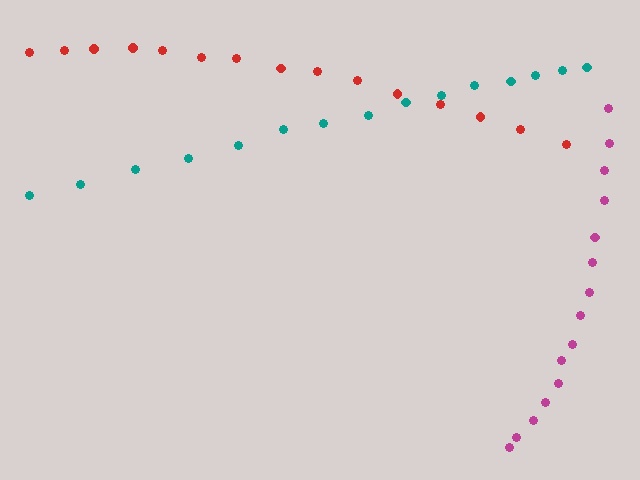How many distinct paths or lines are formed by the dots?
There are 3 distinct paths.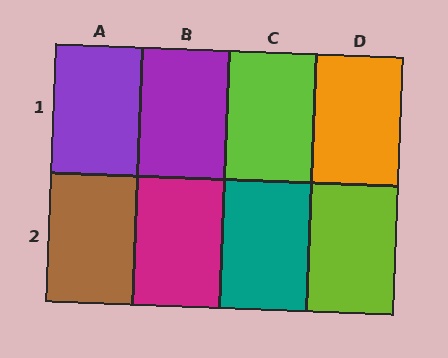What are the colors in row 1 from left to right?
Purple, purple, lime, orange.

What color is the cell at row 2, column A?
Brown.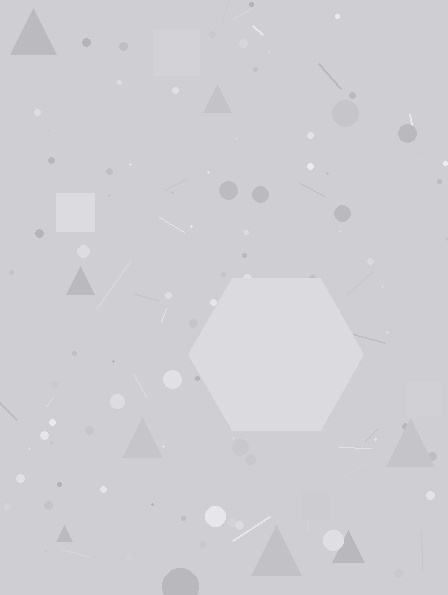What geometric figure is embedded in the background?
A hexagon is embedded in the background.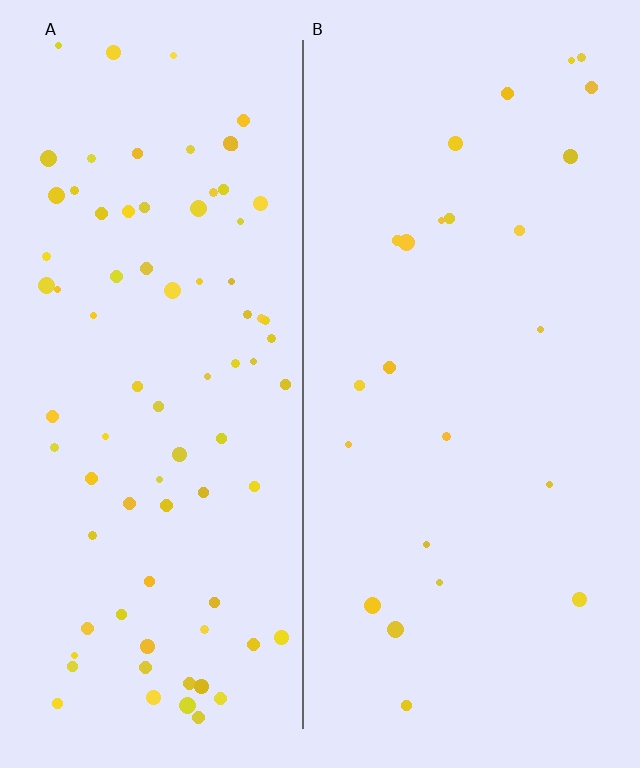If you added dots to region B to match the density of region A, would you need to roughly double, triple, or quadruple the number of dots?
Approximately triple.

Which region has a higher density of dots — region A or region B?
A (the left).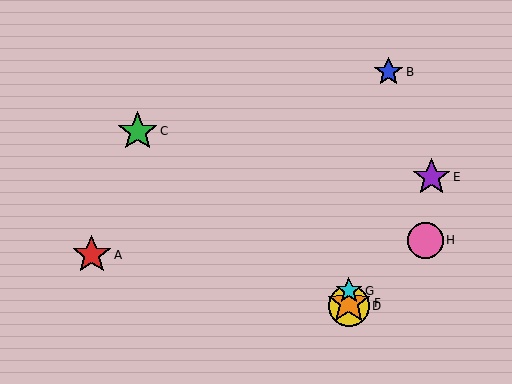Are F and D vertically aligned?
Yes, both are at x≈349.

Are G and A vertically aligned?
No, G is at x≈349 and A is at x≈92.